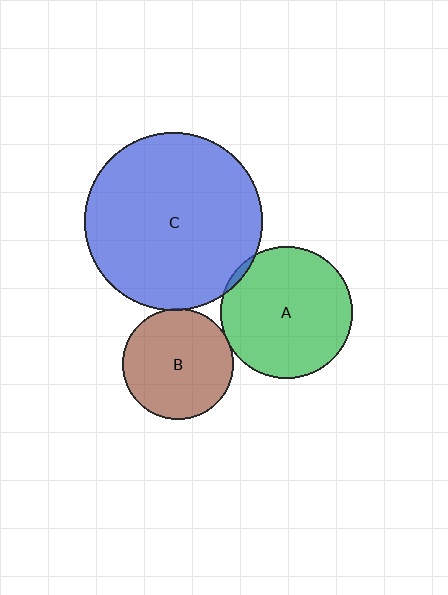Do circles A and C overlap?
Yes.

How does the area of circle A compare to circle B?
Approximately 1.4 times.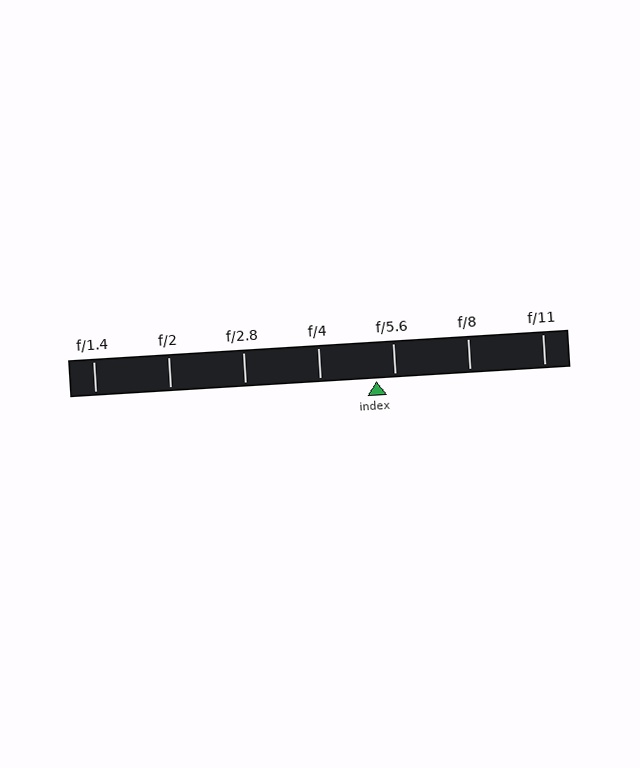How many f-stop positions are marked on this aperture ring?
There are 7 f-stop positions marked.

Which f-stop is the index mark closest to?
The index mark is closest to f/5.6.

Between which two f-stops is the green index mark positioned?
The index mark is between f/4 and f/5.6.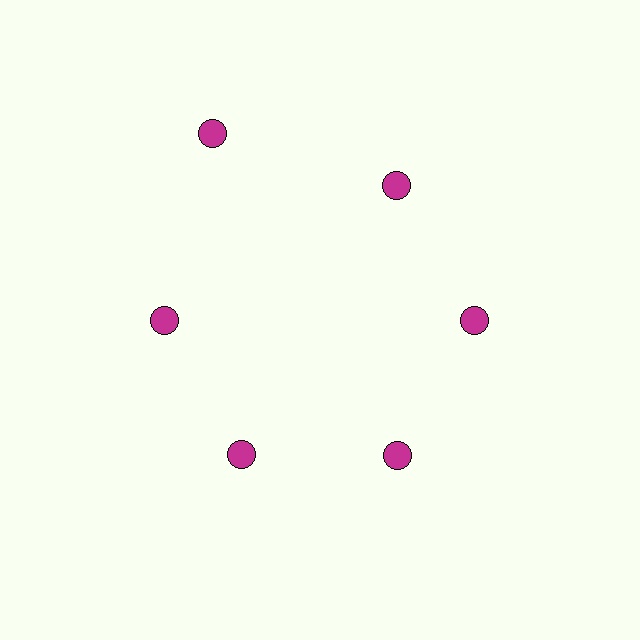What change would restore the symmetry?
The symmetry would be restored by moving it inward, back onto the ring so that all 6 circles sit at equal angles and equal distance from the center.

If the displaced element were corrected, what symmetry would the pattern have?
It would have 6-fold rotational symmetry — the pattern would map onto itself every 60 degrees.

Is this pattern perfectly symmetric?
No. The 6 magenta circles are arranged in a ring, but one element near the 11 o'clock position is pushed outward from the center, breaking the 6-fold rotational symmetry.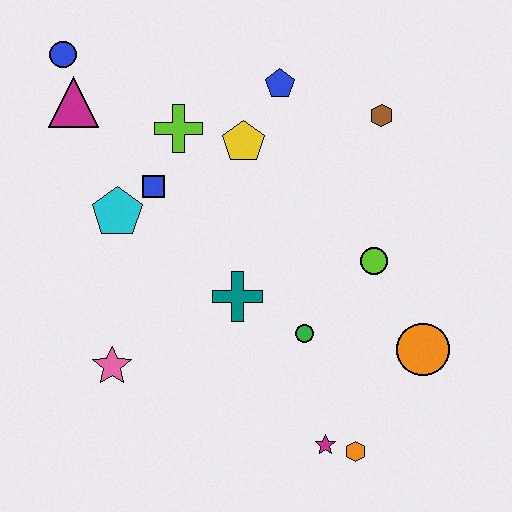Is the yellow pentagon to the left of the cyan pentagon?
No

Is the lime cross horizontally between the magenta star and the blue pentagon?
No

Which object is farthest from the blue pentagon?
The orange hexagon is farthest from the blue pentagon.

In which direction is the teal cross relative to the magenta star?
The teal cross is above the magenta star.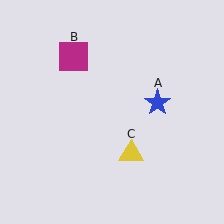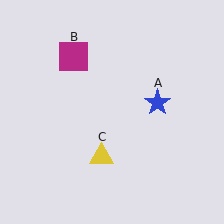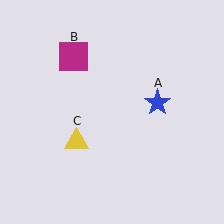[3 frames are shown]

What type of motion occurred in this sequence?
The yellow triangle (object C) rotated clockwise around the center of the scene.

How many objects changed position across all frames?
1 object changed position: yellow triangle (object C).